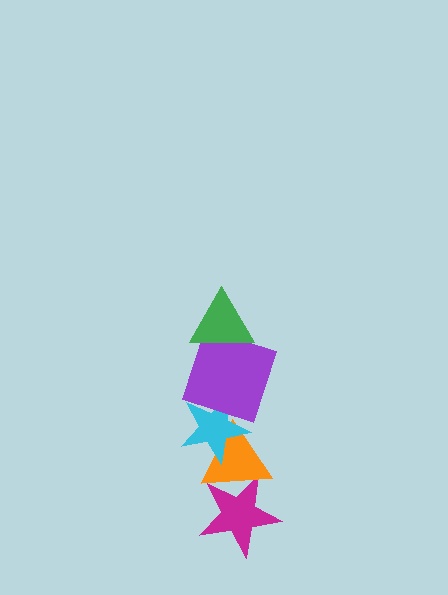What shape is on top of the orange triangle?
The cyan star is on top of the orange triangle.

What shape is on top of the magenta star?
The orange triangle is on top of the magenta star.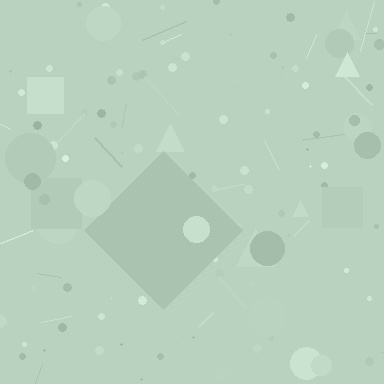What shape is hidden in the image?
A diamond is hidden in the image.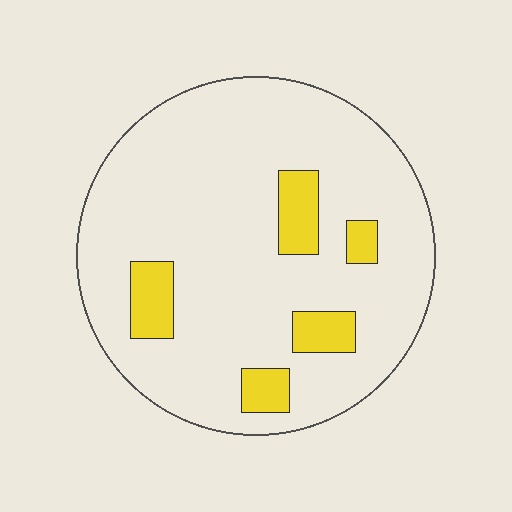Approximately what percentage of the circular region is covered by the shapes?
Approximately 15%.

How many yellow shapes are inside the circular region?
5.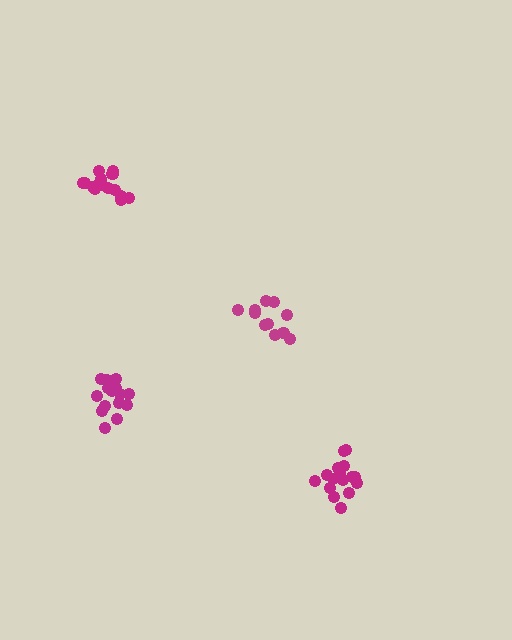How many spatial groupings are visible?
There are 4 spatial groupings.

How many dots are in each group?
Group 1: 16 dots, Group 2: 15 dots, Group 3: 11 dots, Group 4: 15 dots (57 total).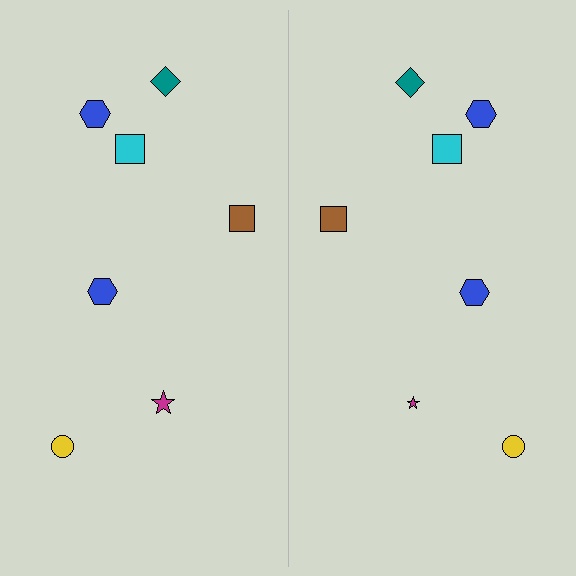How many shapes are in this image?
There are 14 shapes in this image.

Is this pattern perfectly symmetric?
No, the pattern is not perfectly symmetric. The magenta star on the right side has a different size than its mirror counterpart.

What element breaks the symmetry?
The magenta star on the right side has a different size than its mirror counterpart.